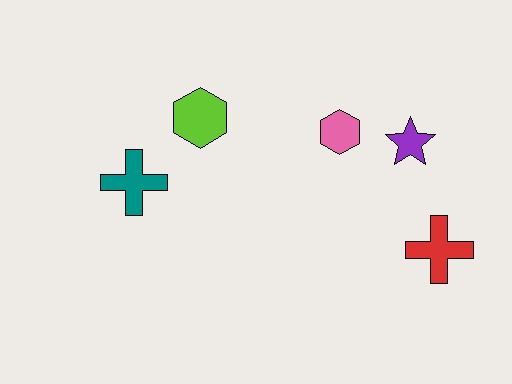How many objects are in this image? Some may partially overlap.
There are 5 objects.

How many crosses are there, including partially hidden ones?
There are 2 crosses.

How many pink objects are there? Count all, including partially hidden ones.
There is 1 pink object.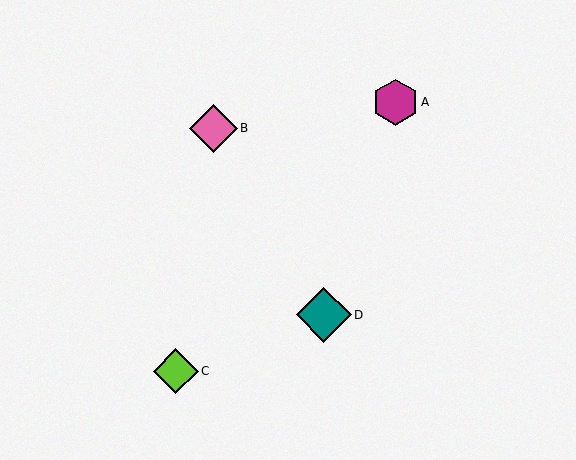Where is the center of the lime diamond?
The center of the lime diamond is at (176, 371).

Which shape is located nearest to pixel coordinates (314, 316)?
The teal diamond (labeled D) at (324, 315) is nearest to that location.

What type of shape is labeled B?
Shape B is a pink diamond.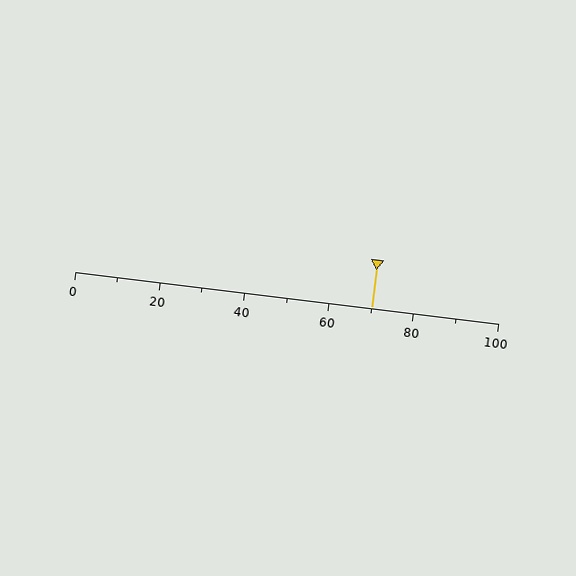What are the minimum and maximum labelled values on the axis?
The axis runs from 0 to 100.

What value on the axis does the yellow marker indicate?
The marker indicates approximately 70.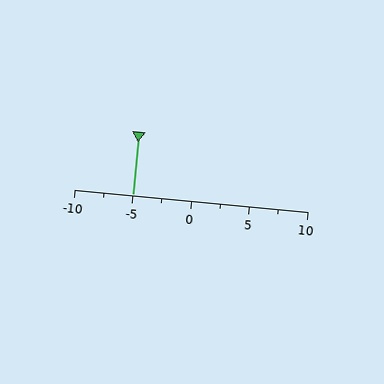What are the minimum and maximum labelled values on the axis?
The axis runs from -10 to 10.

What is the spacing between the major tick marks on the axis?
The major ticks are spaced 5 apart.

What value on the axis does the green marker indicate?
The marker indicates approximately -5.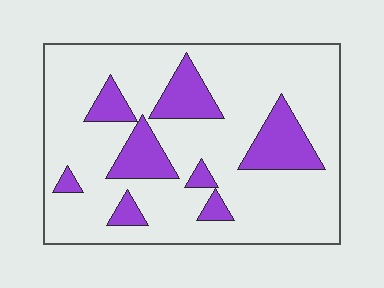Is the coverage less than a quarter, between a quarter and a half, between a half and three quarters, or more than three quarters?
Less than a quarter.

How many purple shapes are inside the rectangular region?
8.